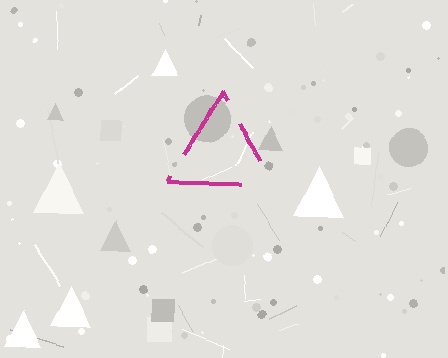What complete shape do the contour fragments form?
The contour fragments form a triangle.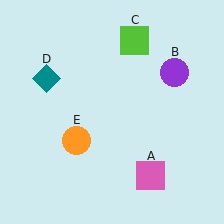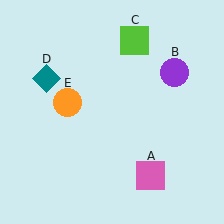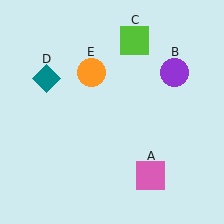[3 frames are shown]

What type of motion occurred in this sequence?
The orange circle (object E) rotated clockwise around the center of the scene.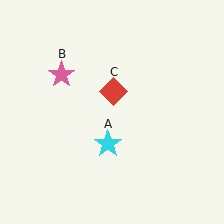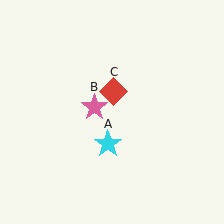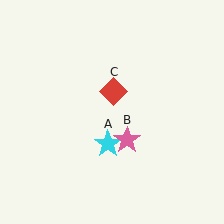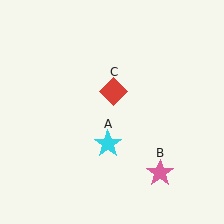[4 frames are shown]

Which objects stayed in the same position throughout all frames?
Cyan star (object A) and red diamond (object C) remained stationary.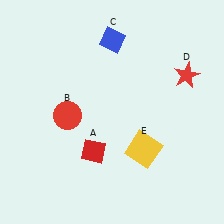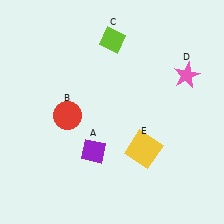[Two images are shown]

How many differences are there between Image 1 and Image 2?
There are 3 differences between the two images.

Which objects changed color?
A changed from red to purple. C changed from blue to lime. D changed from red to pink.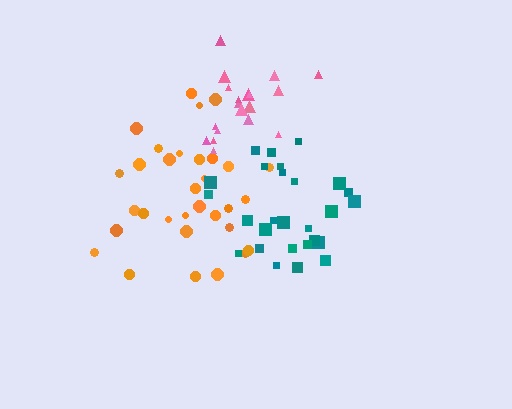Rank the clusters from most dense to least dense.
teal, pink, orange.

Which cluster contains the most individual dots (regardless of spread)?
Orange (32).